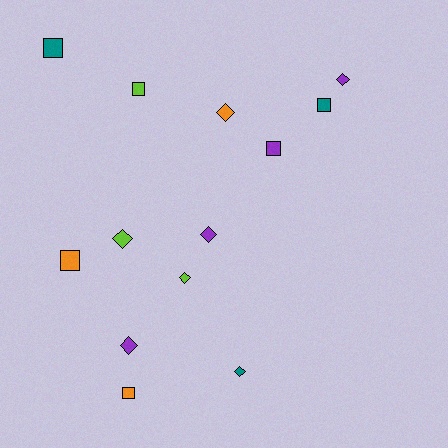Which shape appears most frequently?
Diamond, with 7 objects.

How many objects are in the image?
There are 13 objects.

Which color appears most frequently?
Purple, with 4 objects.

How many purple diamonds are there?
There are 3 purple diamonds.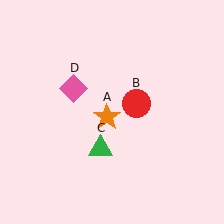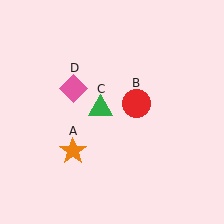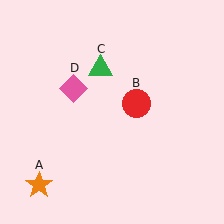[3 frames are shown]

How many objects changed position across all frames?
2 objects changed position: orange star (object A), green triangle (object C).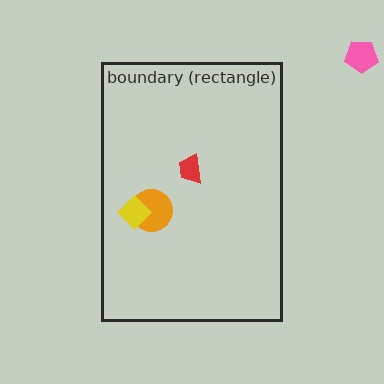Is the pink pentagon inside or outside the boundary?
Outside.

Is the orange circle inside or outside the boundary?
Inside.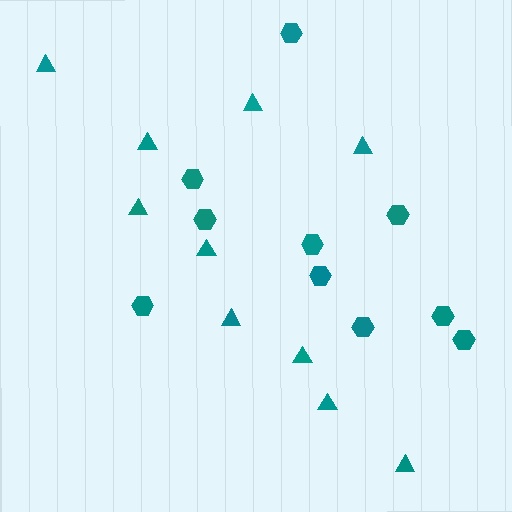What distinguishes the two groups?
There are 2 groups: one group of triangles (10) and one group of hexagons (10).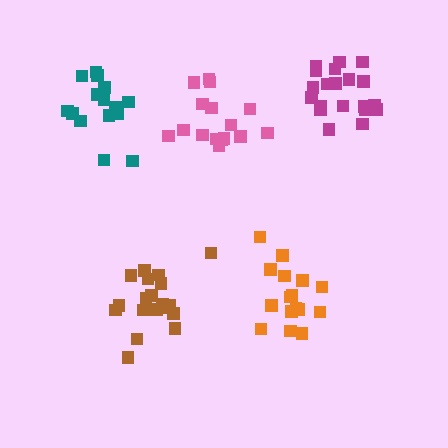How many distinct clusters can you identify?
There are 5 distinct clusters.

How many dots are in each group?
Group 1: 16 dots, Group 2: 20 dots, Group 3: 16 dots, Group 4: 15 dots, Group 5: 19 dots (86 total).